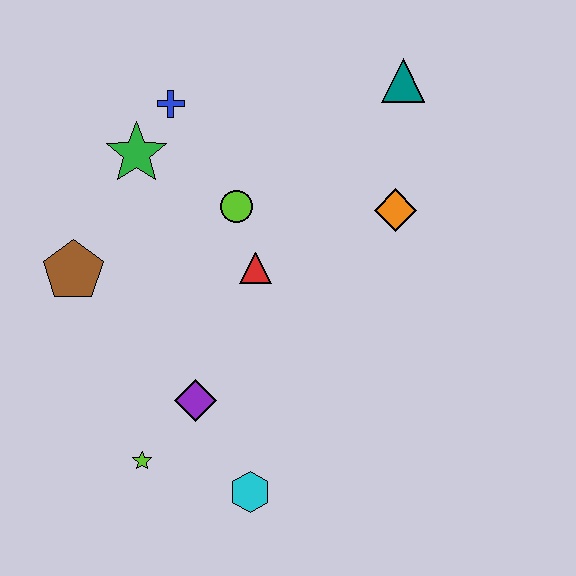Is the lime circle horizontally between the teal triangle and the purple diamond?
Yes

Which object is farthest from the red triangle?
The teal triangle is farthest from the red triangle.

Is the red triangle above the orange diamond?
No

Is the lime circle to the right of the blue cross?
Yes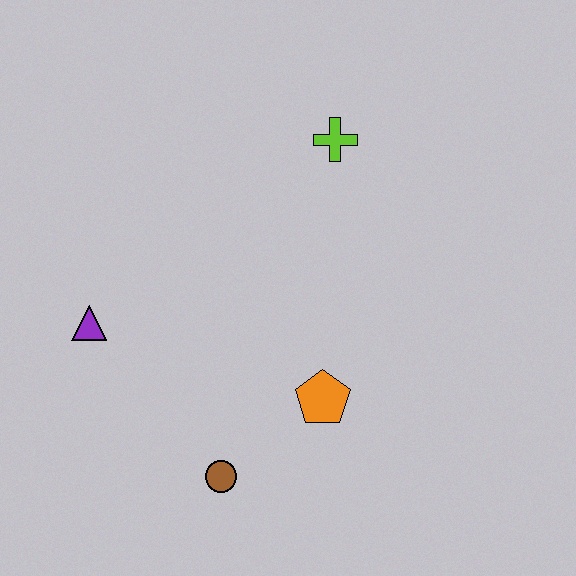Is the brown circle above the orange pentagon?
No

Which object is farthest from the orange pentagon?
The lime cross is farthest from the orange pentagon.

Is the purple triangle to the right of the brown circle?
No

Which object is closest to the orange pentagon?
The brown circle is closest to the orange pentagon.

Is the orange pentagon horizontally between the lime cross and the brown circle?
Yes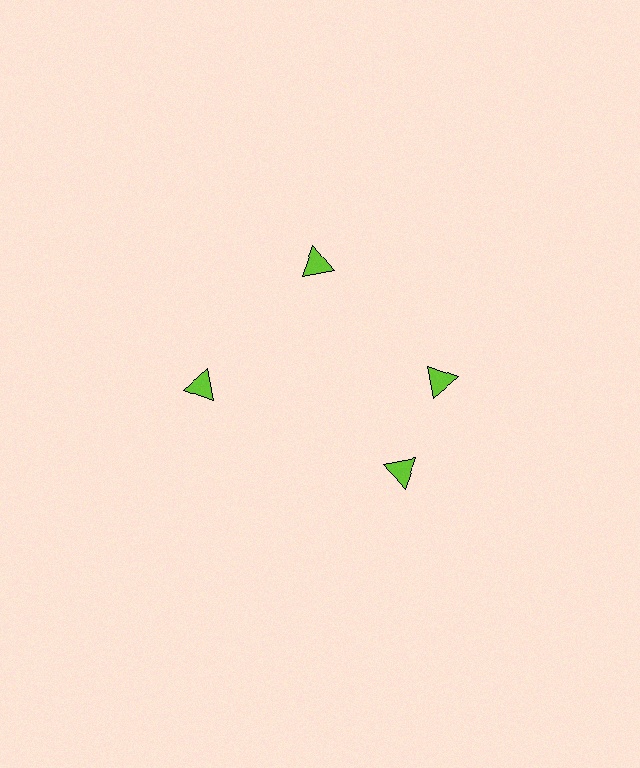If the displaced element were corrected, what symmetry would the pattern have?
It would have 4-fold rotational symmetry — the pattern would map onto itself every 90 degrees.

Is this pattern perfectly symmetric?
No. The 4 lime triangles are arranged in a ring, but one element near the 6 o'clock position is rotated out of alignment along the ring, breaking the 4-fold rotational symmetry.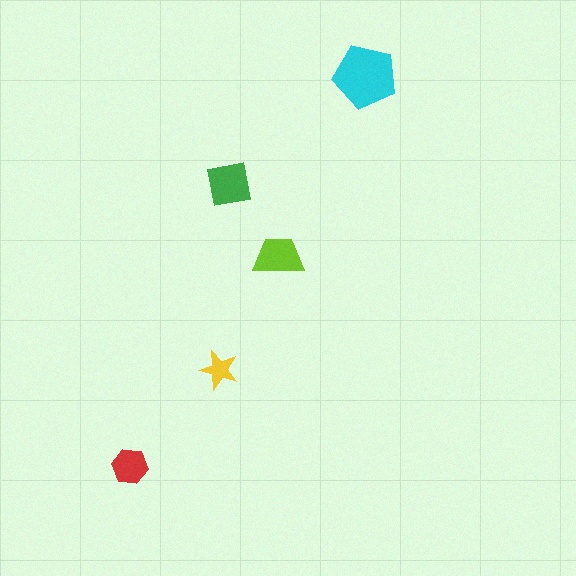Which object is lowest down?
The red hexagon is bottommost.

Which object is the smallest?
The yellow star.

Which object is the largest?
The cyan pentagon.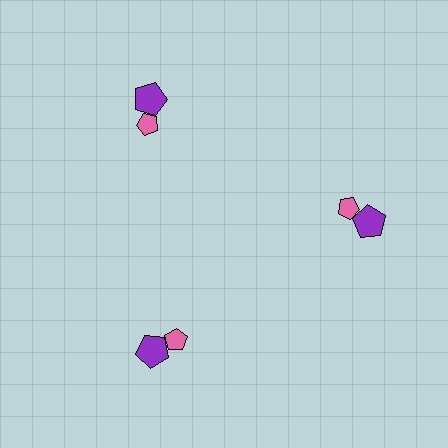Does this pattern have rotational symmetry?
Yes, this pattern has 3-fold rotational symmetry. It looks the same after rotating 120 degrees around the center.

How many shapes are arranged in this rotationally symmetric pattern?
There are 6 shapes, arranged in 3 groups of 2.